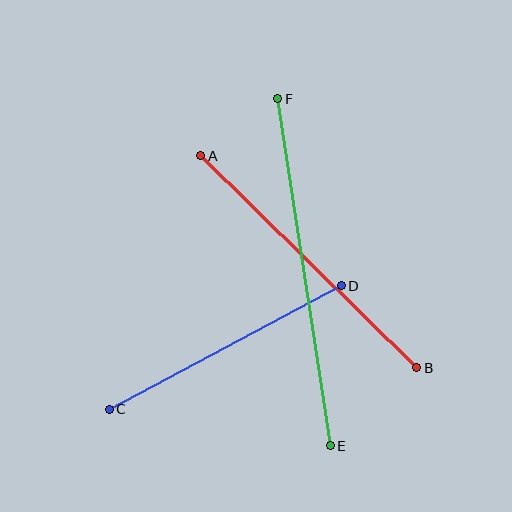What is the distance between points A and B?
The distance is approximately 302 pixels.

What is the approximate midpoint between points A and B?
The midpoint is at approximately (309, 262) pixels.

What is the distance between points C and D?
The distance is approximately 263 pixels.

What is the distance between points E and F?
The distance is approximately 351 pixels.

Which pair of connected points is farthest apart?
Points E and F are farthest apart.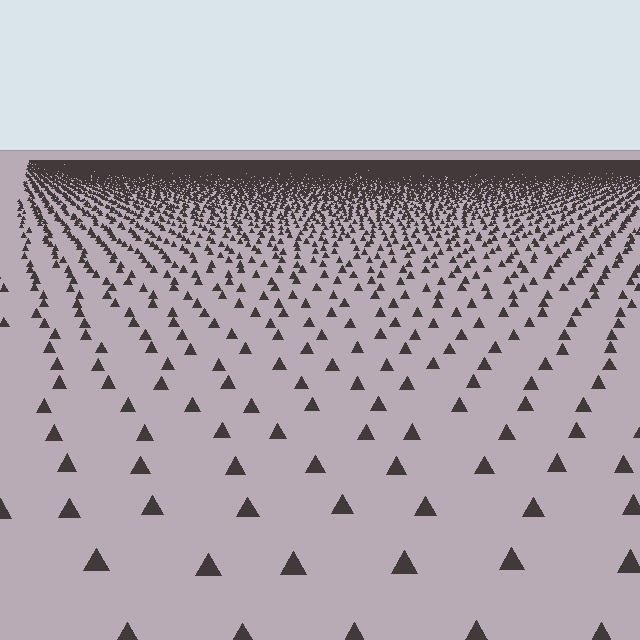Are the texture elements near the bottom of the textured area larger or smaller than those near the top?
Larger. Near the bottom, elements are closer to the viewer and appear at a bigger on-screen size.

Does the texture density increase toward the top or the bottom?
Density increases toward the top.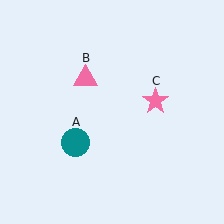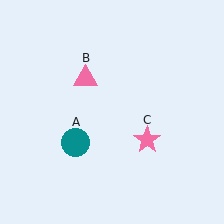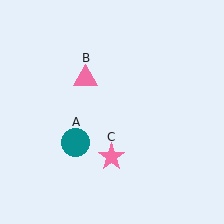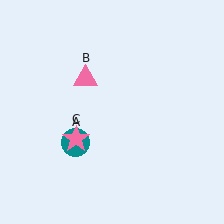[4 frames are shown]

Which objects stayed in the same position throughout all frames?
Teal circle (object A) and pink triangle (object B) remained stationary.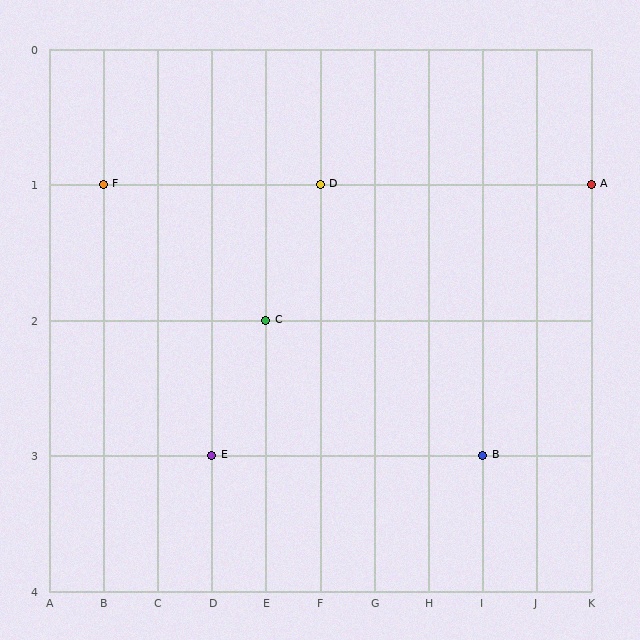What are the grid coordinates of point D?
Point D is at grid coordinates (F, 1).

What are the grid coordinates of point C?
Point C is at grid coordinates (E, 2).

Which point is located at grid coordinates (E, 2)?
Point C is at (E, 2).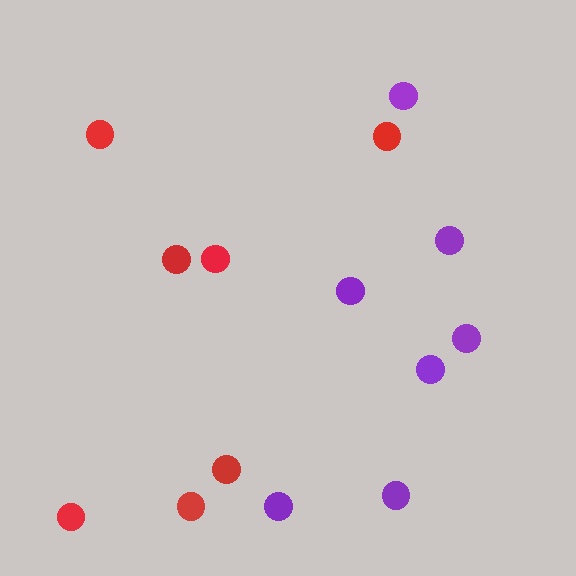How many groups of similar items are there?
There are 2 groups: one group of red circles (7) and one group of purple circles (7).